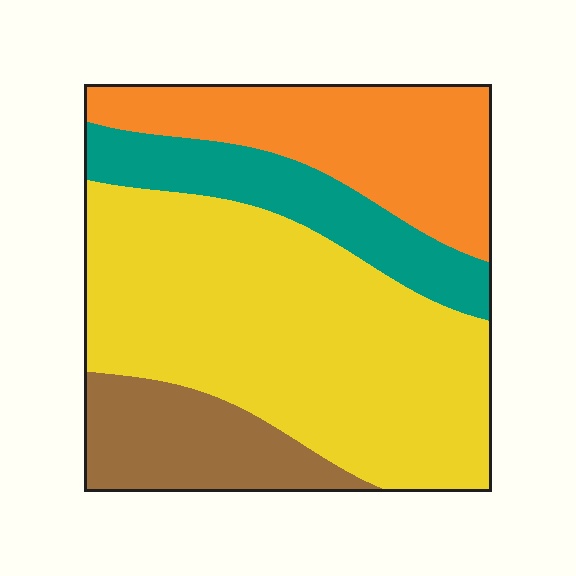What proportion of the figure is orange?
Orange covers about 20% of the figure.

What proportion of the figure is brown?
Brown covers roughly 15% of the figure.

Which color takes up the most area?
Yellow, at roughly 50%.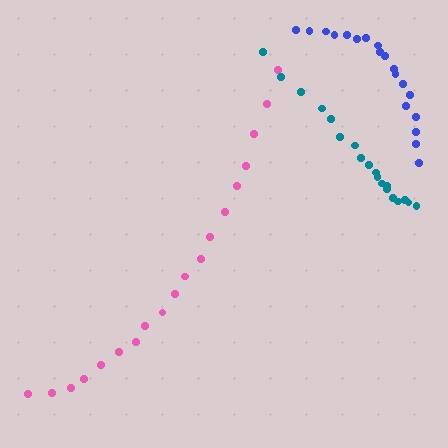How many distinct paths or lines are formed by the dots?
There are 3 distinct paths.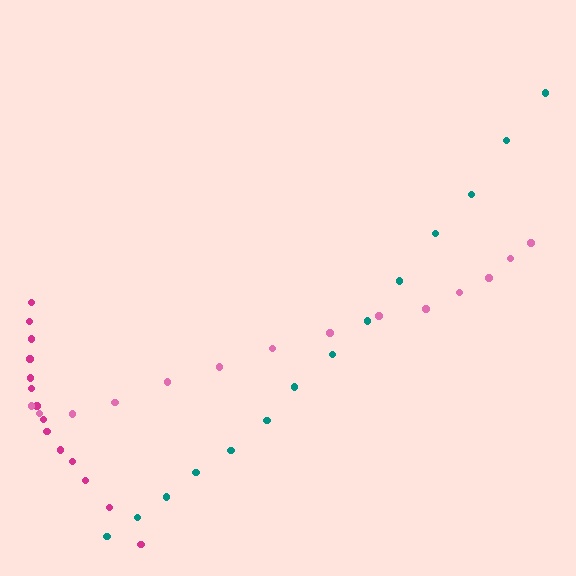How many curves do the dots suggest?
There are 3 distinct paths.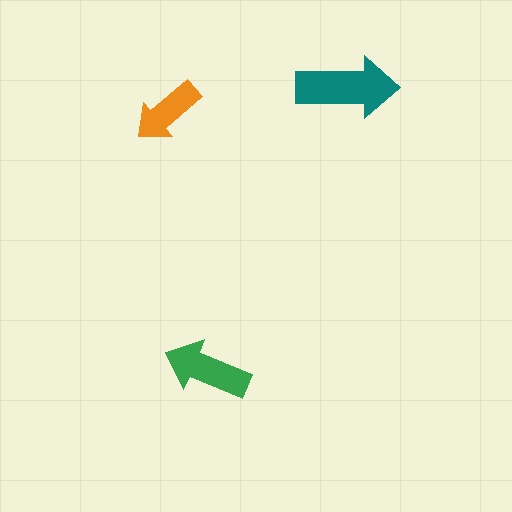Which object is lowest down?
The green arrow is bottommost.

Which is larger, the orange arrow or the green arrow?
The green one.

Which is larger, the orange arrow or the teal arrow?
The teal one.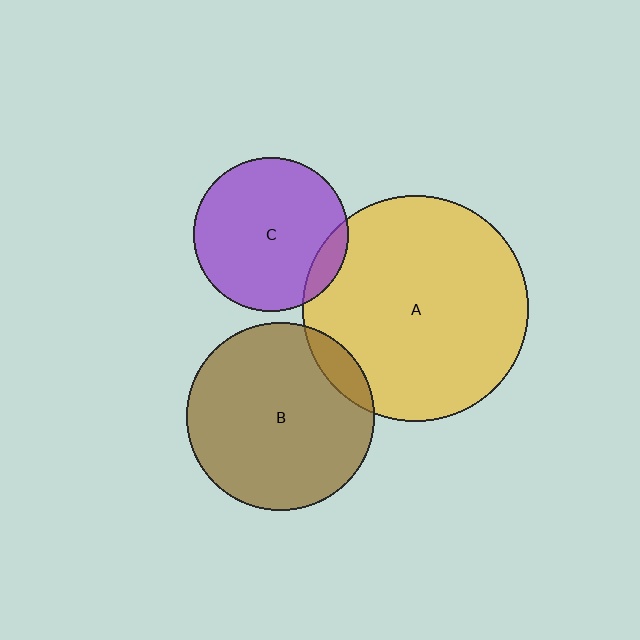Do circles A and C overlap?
Yes.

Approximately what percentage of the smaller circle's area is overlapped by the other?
Approximately 10%.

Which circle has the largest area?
Circle A (yellow).